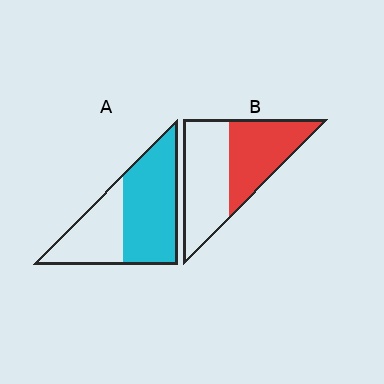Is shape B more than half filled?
Roughly half.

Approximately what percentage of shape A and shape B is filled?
A is approximately 60% and B is approximately 45%.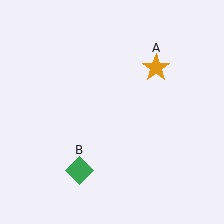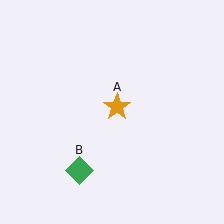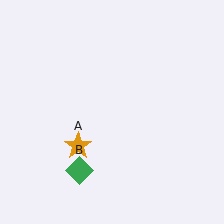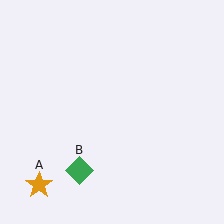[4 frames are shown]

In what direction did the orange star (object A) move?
The orange star (object A) moved down and to the left.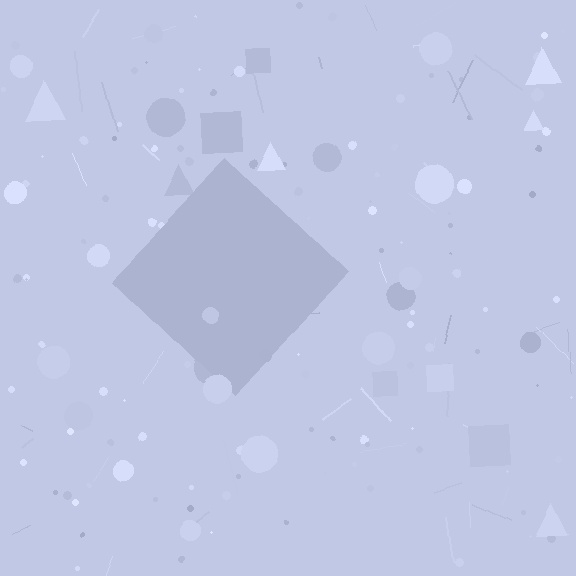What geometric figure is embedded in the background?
A diamond is embedded in the background.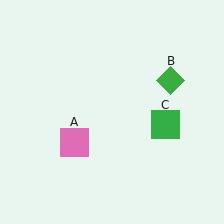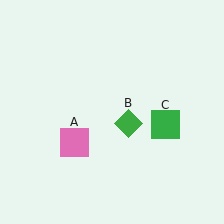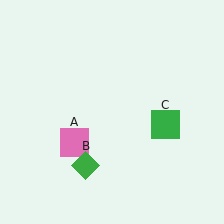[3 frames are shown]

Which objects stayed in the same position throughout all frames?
Pink square (object A) and green square (object C) remained stationary.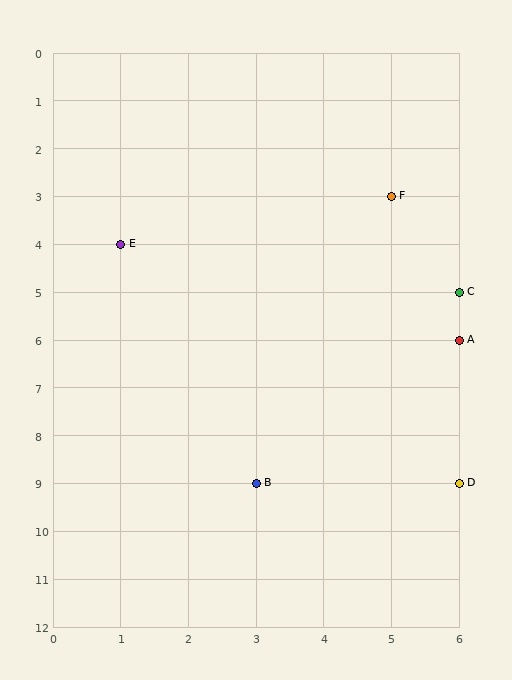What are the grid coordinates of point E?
Point E is at grid coordinates (1, 4).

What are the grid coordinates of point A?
Point A is at grid coordinates (6, 6).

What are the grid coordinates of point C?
Point C is at grid coordinates (6, 5).